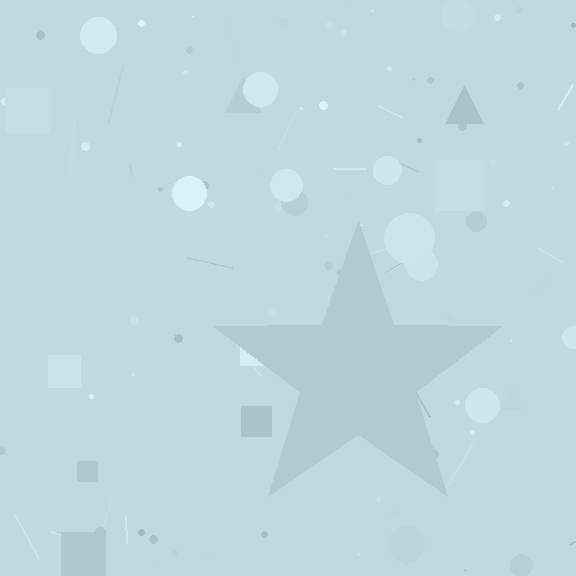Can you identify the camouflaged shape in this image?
The camouflaged shape is a star.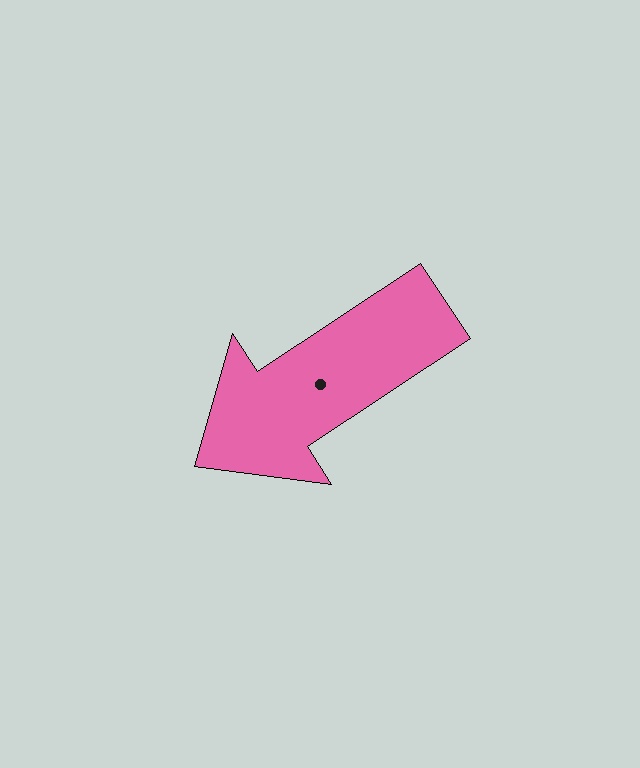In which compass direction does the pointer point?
Southwest.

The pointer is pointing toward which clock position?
Roughly 8 o'clock.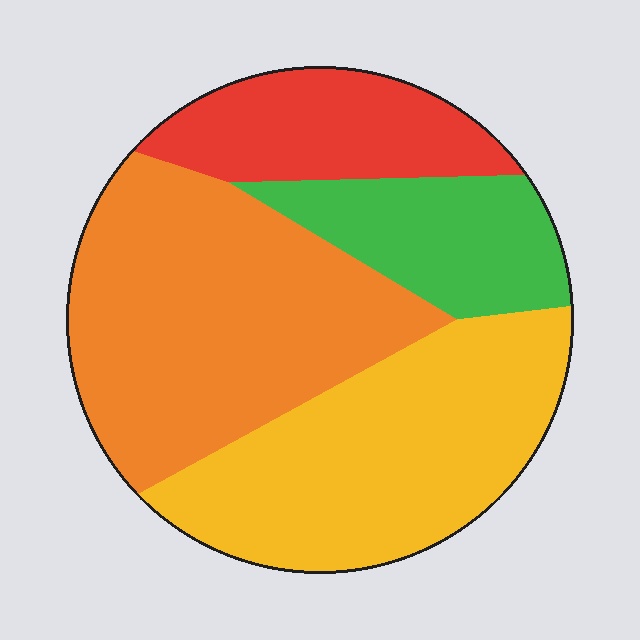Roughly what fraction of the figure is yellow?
Yellow takes up about one third (1/3) of the figure.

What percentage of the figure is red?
Red covers roughly 15% of the figure.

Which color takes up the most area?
Orange, at roughly 35%.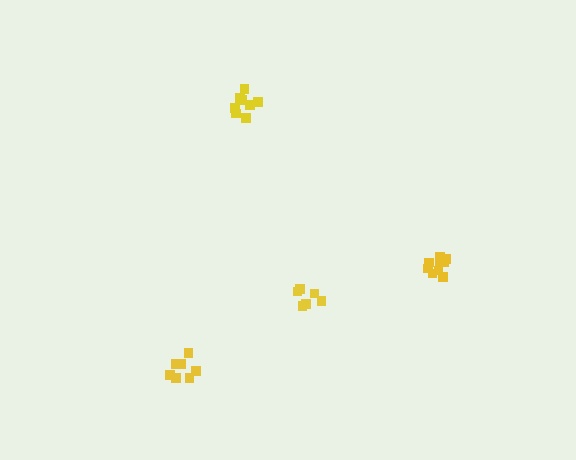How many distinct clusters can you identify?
There are 4 distinct clusters.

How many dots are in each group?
Group 1: 7 dots, Group 2: 8 dots, Group 3: 6 dots, Group 4: 9 dots (30 total).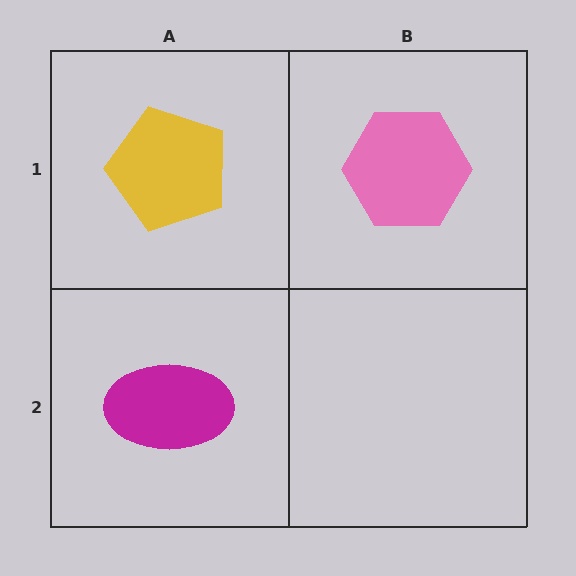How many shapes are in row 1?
2 shapes.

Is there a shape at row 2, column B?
No, that cell is empty.